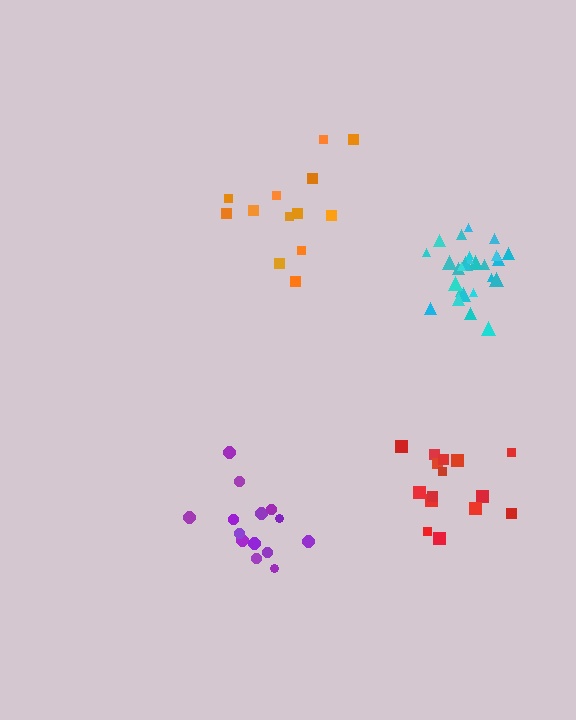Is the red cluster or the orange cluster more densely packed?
Red.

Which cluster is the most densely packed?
Cyan.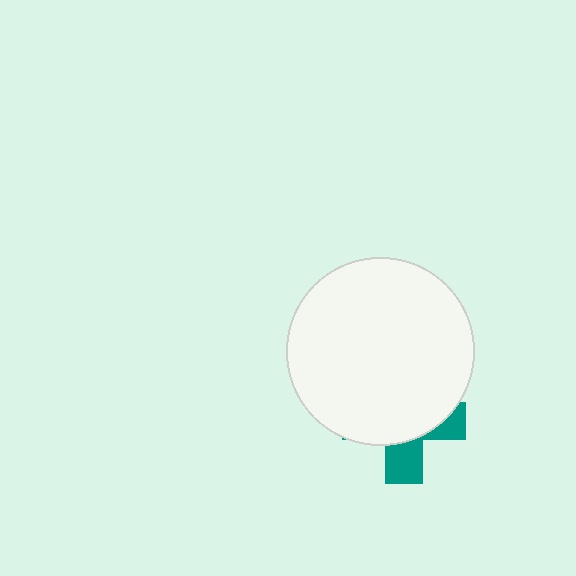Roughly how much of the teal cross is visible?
A small part of it is visible (roughly 30%).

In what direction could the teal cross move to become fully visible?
The teal cross could move down. That would shift it out from behind the white circle entirely.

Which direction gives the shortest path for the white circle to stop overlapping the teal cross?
Moving up gives the shortest separation.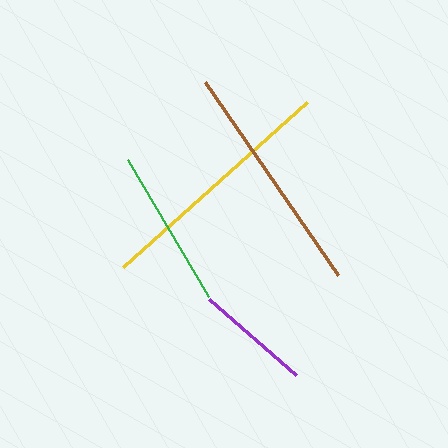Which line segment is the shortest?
The purple line is the shortest at approximately 116 pixels.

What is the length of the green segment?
The green segment is approximately 159 pixels long.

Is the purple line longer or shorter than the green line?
The green line is longer than the purple line.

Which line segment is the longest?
The yellow line is the longest at approximately 247 pixels.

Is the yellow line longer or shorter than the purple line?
The yellow line is longer than the purple line.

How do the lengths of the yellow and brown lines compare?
The yellow and brown lines are approximately the same length.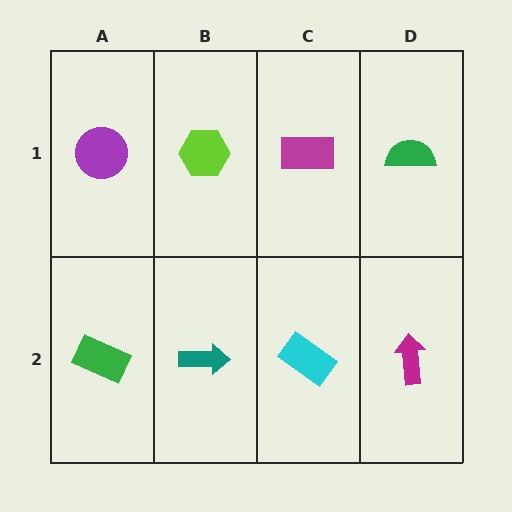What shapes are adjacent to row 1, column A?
A green rectangle (row 2, column A), a lime hexagon (row 1, column B).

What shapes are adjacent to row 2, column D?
A green semicircle (row 1, column D), a cyan rectangle (row 2, column C).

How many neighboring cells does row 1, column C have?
3.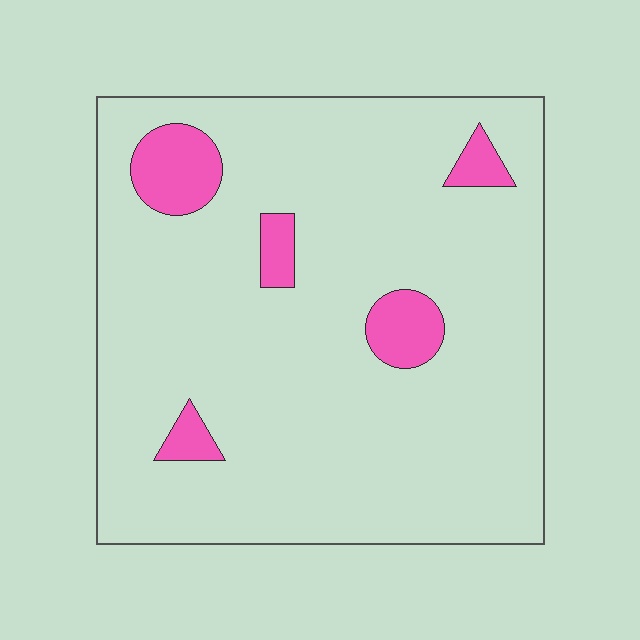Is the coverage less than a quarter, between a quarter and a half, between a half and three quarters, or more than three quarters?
Less than a quarter.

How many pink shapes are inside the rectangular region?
5.